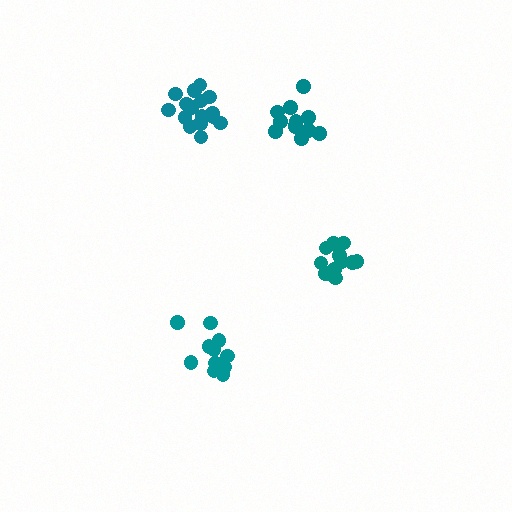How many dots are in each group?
Group 1: 11 dots, Group 2: 12 dots, Group 3: 13 dots, Group 4: 16 dots (52 total).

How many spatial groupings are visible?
There are 4 spatial groupings.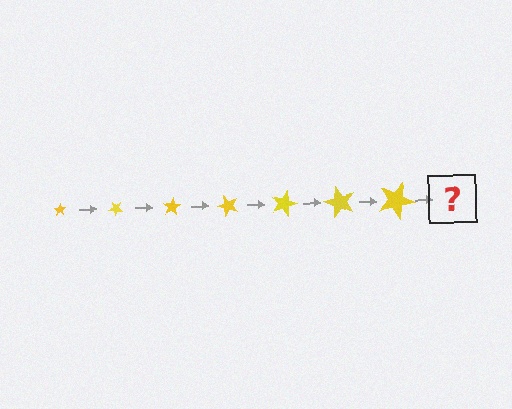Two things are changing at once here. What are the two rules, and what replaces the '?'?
The two rules are that the star grows larger each step and it rotates 40 degrees each step. The '?' should be a star, larger than the previous one and rotated 280 degrees from the start.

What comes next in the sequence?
The next element should be a star, larger than the previous one and rotated 280 degrees from the start.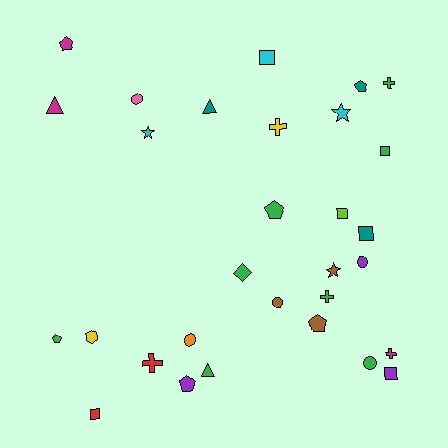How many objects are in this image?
There are 30 objects.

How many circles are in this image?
There are 5 circles.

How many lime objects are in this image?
There is 1 lime object.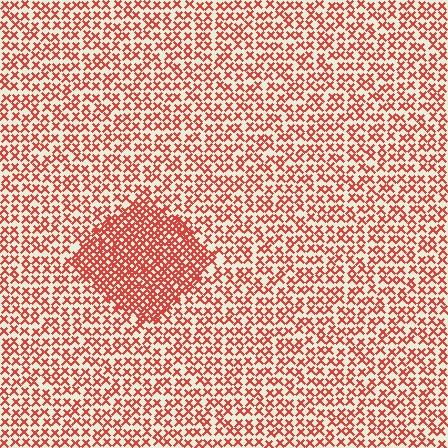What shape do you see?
I see a diamond.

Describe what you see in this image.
The image contains small red elements arranged at two different densities. A diamond-shaped region is visible where the elements are more densely packed than the surrounding area.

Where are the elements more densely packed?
The elements are more densely packed inside the diamond boundary.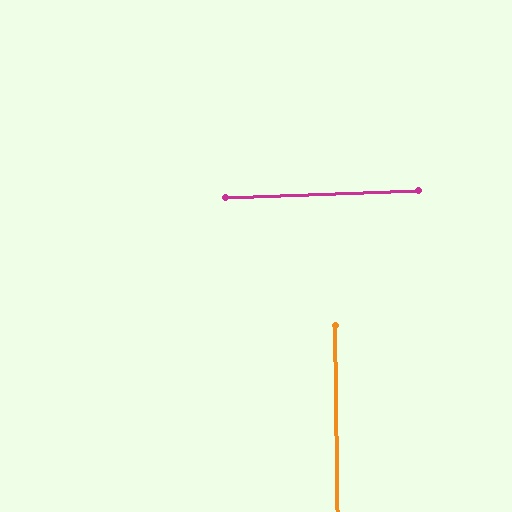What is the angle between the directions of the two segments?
Approximately 88 degrees.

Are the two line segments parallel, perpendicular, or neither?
Perpendicular — they meet at approximately 88°.